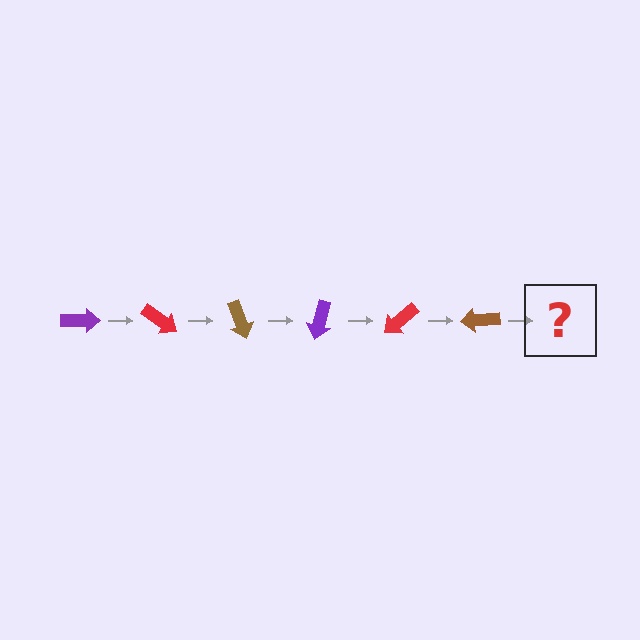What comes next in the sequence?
The next element should be a purple arrow, rotated 210 degrees from the start.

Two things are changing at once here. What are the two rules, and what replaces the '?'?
The two rules are that it rotates 35 degrees each step and the color cycles through purple, red, and brown. The '?' should be a purple arrow, rotated 210 degrees from the start.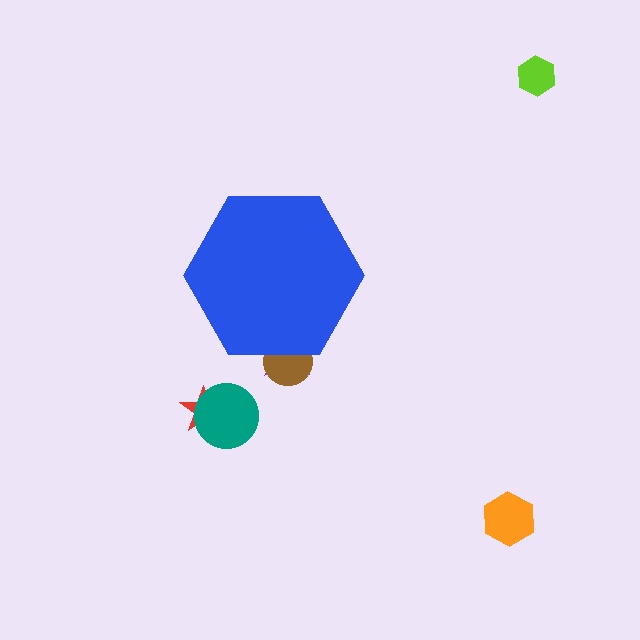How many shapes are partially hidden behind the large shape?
2 shapes are partially hidden.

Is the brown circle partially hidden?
Yes, the brown circle is partially hidden behind the blue hexagon.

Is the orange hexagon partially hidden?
No, the orange hexagon is fully visible.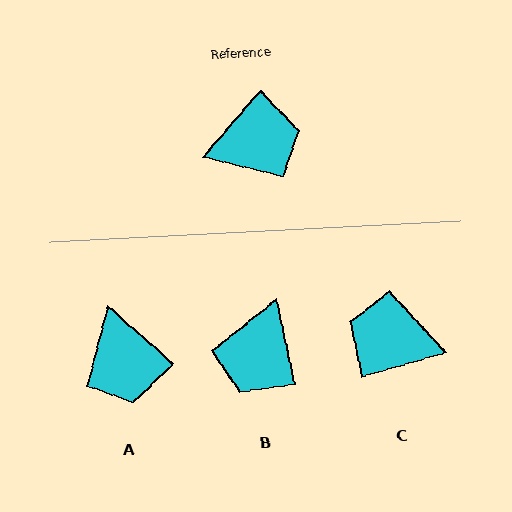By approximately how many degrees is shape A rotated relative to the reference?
Approximately 91 degrees clockwise.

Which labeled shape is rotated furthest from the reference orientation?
C, about 147 degrees away.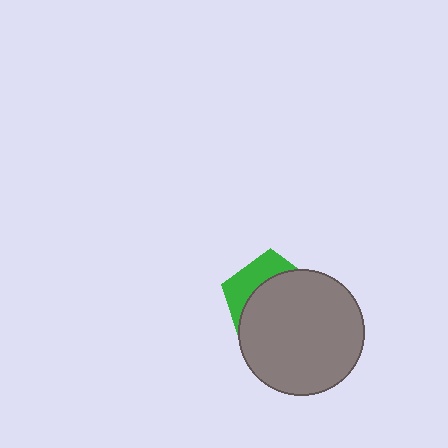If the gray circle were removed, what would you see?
You would see the complete green pentagon.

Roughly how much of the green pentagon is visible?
A small part of it is visible (roughly 31%).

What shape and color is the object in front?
The object in front is a gray circle.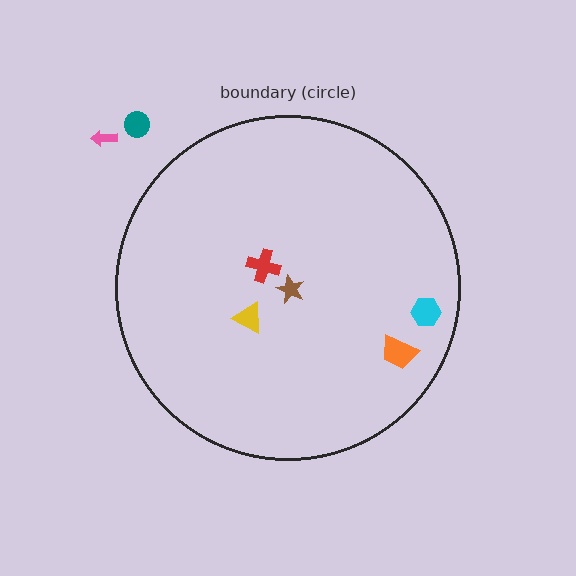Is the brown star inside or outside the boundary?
Inside.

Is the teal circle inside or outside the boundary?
Outside.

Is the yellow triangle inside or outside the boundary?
Inside.